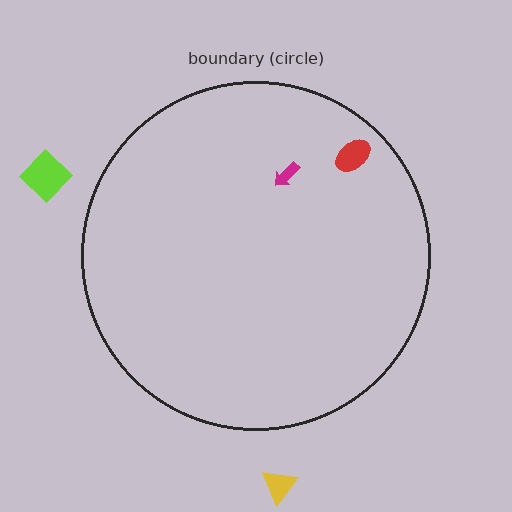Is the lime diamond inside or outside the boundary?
Outside.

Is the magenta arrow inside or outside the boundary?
Inside.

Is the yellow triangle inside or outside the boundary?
Outside.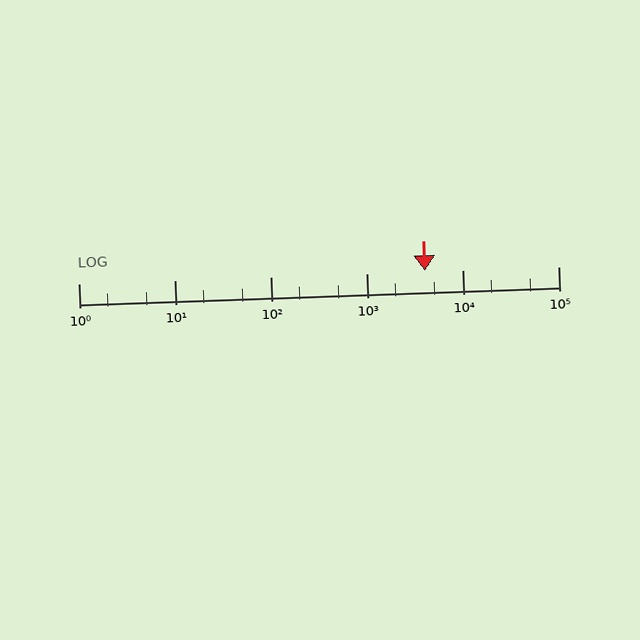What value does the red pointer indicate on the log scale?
The pointer indicates approximately 4100.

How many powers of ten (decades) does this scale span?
The scale spans 5 decades, from 1 to 100000.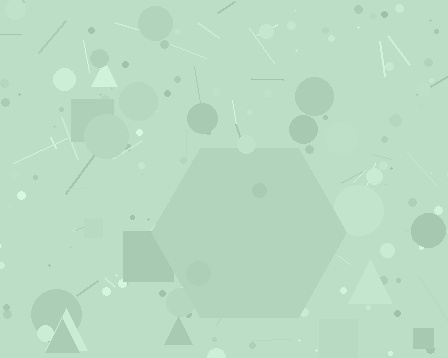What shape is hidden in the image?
A hexagon is hidden in the image.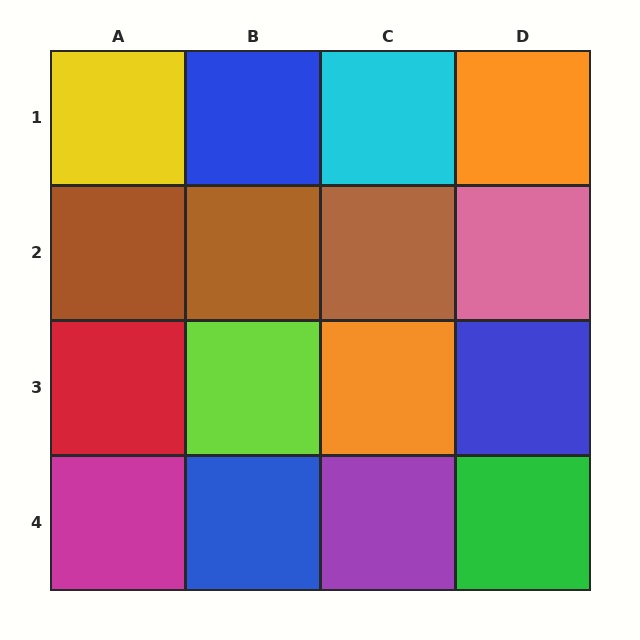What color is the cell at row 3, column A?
Red.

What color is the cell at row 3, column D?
Blue.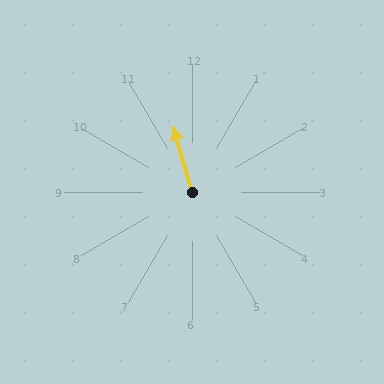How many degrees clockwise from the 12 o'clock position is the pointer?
Approximately 344 degrees.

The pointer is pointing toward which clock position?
Roughly 11 o'clock.